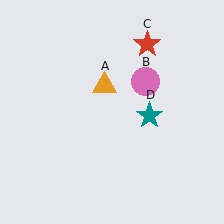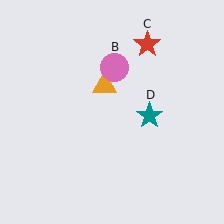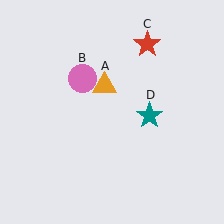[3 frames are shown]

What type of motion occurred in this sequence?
The pink circle (object B) rotated counterclockwise around the center of the scene.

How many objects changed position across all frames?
1 object changed position: pink circle (object B).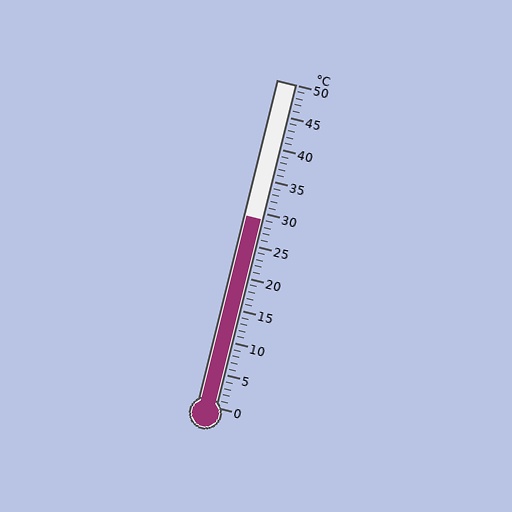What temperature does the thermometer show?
The thermometer shows approximately 29°C.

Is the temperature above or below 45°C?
The temperature is below 45°C.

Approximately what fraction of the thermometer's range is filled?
The thermometer is filled to approximately 60% of its range.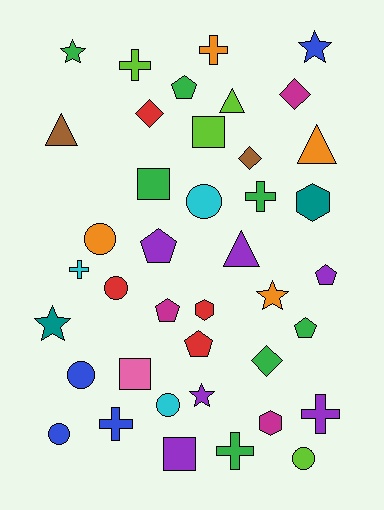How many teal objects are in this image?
There are 2 teal objects.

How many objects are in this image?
There are 40 objects.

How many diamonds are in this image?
There are 4 diamonds.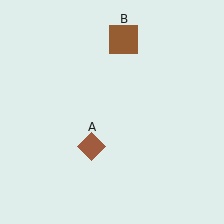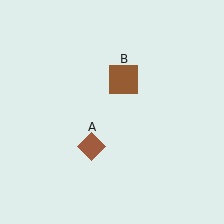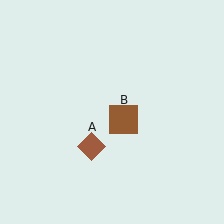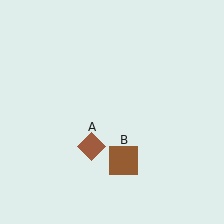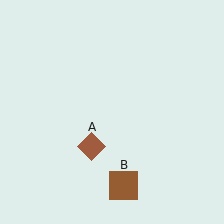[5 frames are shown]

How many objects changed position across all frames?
1 object changed position: brown square (object B).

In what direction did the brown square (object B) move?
The brown square (object B) moved down.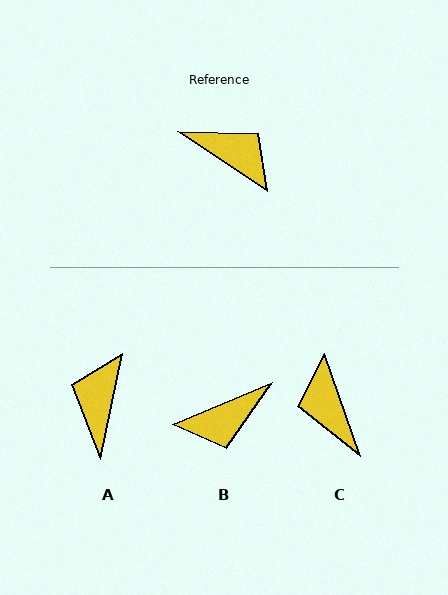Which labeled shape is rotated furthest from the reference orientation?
C, about 143 degrees away.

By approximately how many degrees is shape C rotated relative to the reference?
Approximately 143 degrees counter-clockwise.